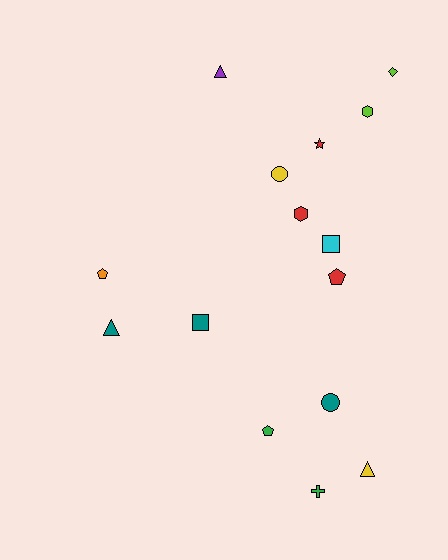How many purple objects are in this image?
There is 1 purple object.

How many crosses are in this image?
There is 1 cross.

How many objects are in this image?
There are 15 objects.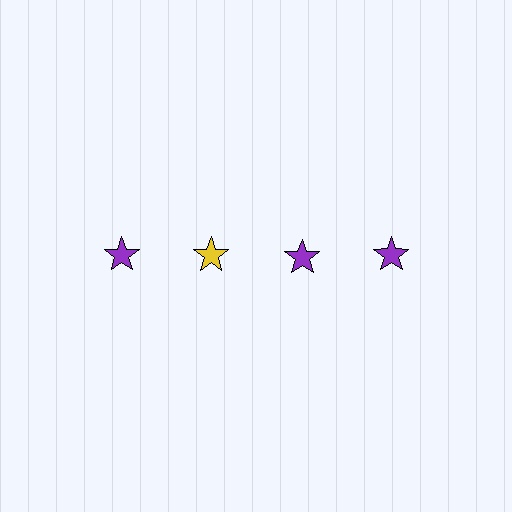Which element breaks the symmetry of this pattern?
The yellow star in the top row, second from left column breaks the symmetry. All other shapes are purple stars.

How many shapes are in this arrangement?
There are 4 shapes arranged in a grid pattern.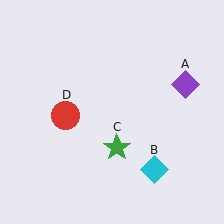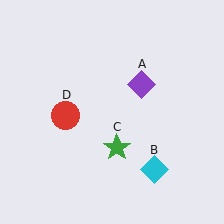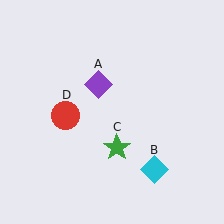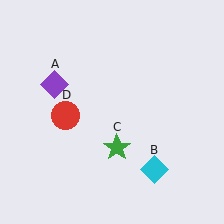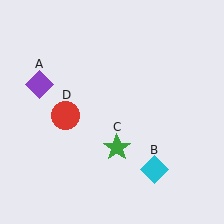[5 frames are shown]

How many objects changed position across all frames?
1 object changed position: purple diamond (object A).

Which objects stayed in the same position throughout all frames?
Cyan diamond (object B) and green star (object C) and red circle (object D) remained stationary.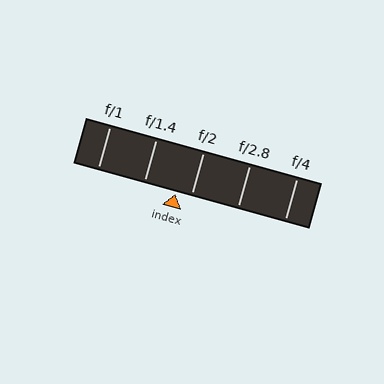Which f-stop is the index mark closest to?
The index mark is closest to f/2.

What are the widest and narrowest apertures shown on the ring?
The widest aperture shown is f/1 and the narrowest is f/4.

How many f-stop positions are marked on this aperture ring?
There are 5 f-stop positions marked.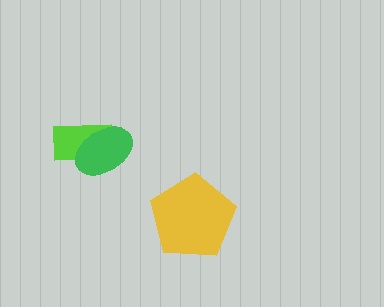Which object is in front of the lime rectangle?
The green ellipse is in front of the lime rectangle.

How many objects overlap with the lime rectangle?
1 object overlaps with the lime rectangle.